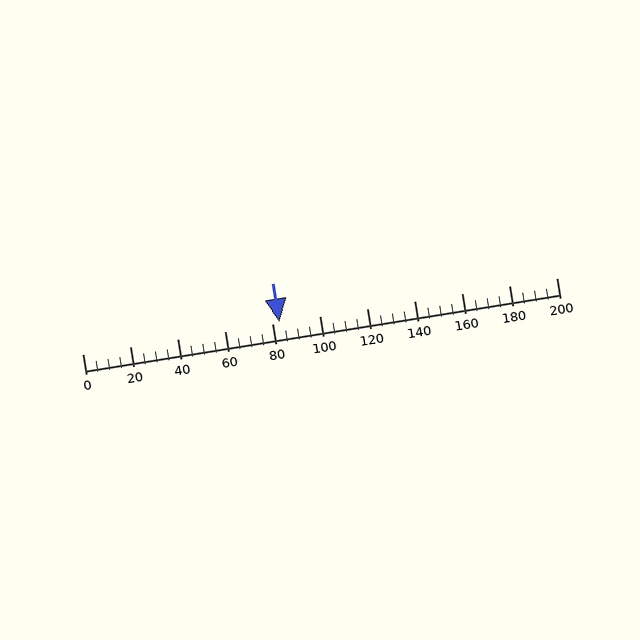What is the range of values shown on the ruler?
The ruler shows values from 0 to 200.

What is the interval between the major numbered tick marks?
The major tick marks are spaced 20 units apart.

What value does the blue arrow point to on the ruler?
The blue arrow points to approximately 83.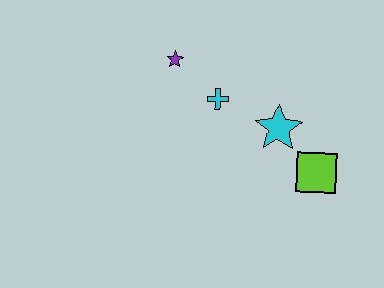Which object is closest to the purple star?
The cyan cross is closest to the purple star.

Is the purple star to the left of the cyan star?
Yes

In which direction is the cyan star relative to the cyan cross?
The cyan star is to the right of the cyan cross.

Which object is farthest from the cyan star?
The purple star is farthest from the cyan star.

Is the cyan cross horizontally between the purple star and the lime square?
Yes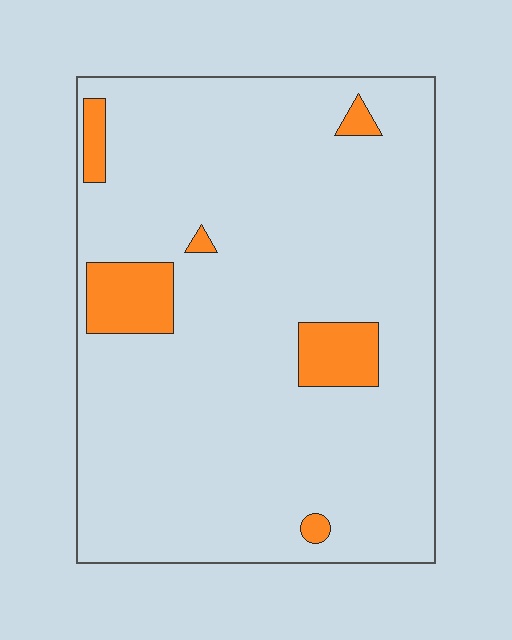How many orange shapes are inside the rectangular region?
6.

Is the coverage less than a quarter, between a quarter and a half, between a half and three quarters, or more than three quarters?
Less than a quarter.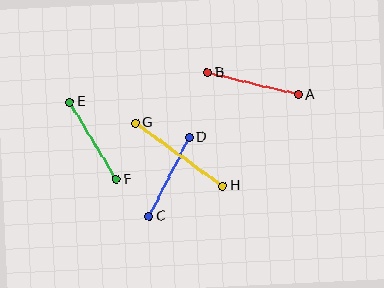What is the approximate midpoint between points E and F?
The midpoint is at approximately (93, 141) pixels.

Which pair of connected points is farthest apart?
Points G and H are farthest apart.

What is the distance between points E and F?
The distance is approximately 90 pixels.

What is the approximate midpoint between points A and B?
The midpoint is at approximately (253, 83) pixels.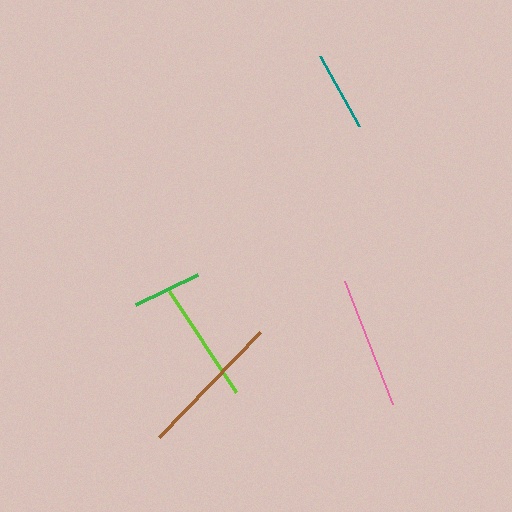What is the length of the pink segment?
The pink segment is approximately 132 pixels long.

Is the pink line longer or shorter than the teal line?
The pink line is longer than the teal line.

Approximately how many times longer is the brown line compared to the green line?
The brown line is approximately 2.1 times the length of the green line.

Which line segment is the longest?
The brown line is the longest at approximately 146 pixels.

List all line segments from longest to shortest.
From longest to shortest: brown, pink, lime, teal, green.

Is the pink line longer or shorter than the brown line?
The brown line is longer than the pink line.